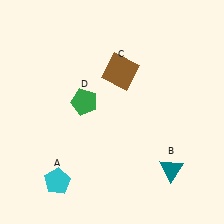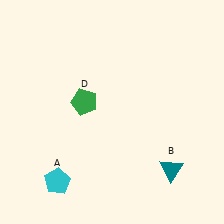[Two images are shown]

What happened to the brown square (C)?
The brown square (C) was removed in Image 2. It was in the top-right area of Image 1.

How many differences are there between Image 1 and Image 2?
There is 1 difference between the two images.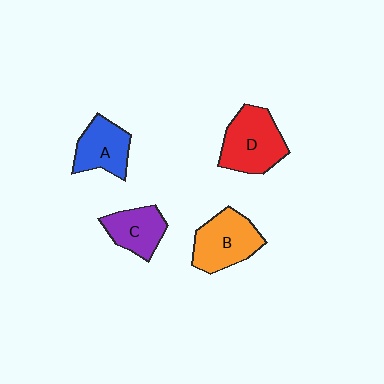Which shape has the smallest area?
Shape C (purple).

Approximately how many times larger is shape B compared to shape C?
Approximately 1.3 times.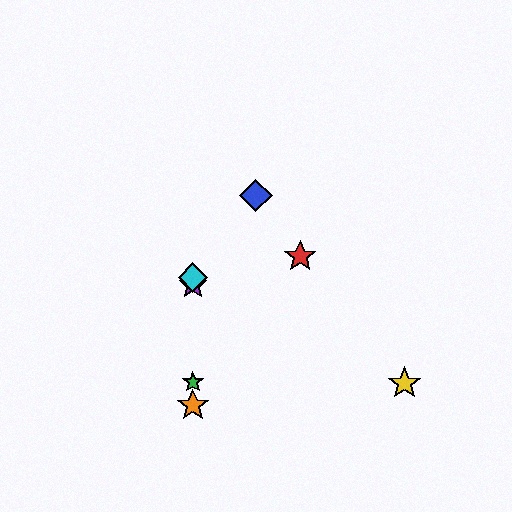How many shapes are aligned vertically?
4 shapes (the green star, the purple star, the orange star, the cyan diamond) are aligned vertically.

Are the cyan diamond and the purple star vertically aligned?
Yes, both are at x≈193.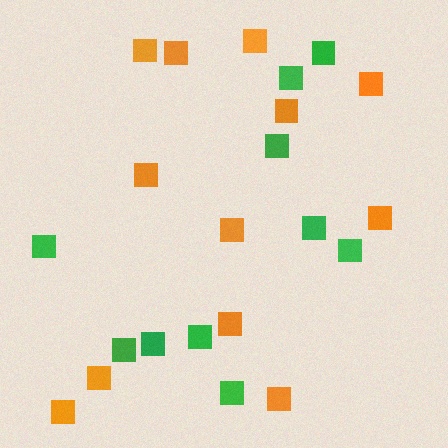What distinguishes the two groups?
There are 2 groups: one group of green squares (10) and one group of orange squares (12).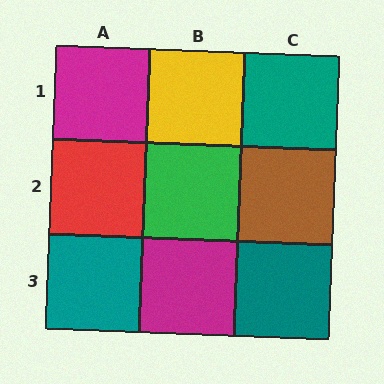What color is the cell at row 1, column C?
Teal.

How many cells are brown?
1 cell is brown.